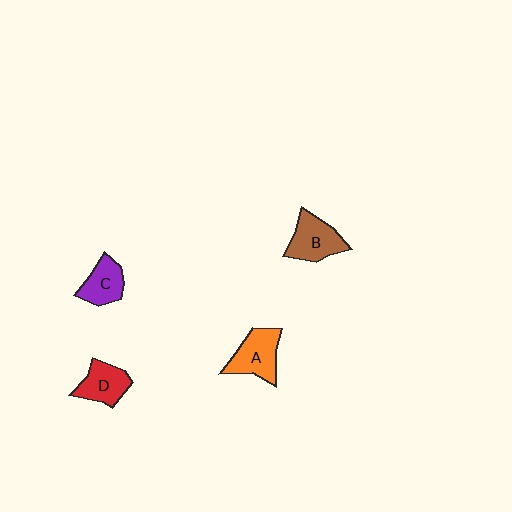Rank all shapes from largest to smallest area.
From largest to smallest: A (orange), B (brown), D (red), C (purple).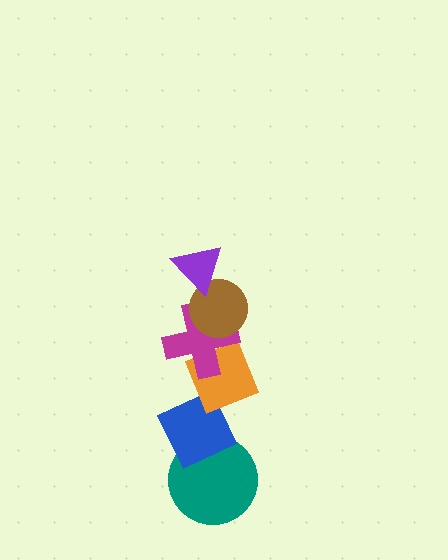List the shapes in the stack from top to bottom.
From top to bottom: the purple triangle, the brown circle, the magenta cross, the orange diamond, the blue diamond, the teal circle.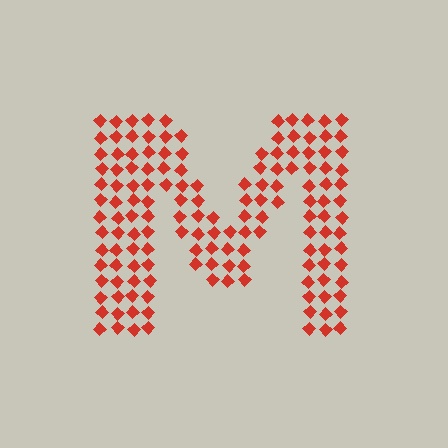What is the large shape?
The large shape is the letter M.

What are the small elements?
The small elements are diamonds.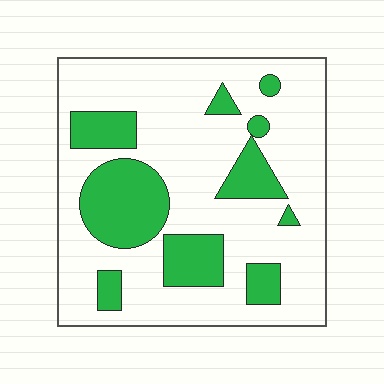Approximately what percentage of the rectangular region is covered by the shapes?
Approximately 25%.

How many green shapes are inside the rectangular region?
10.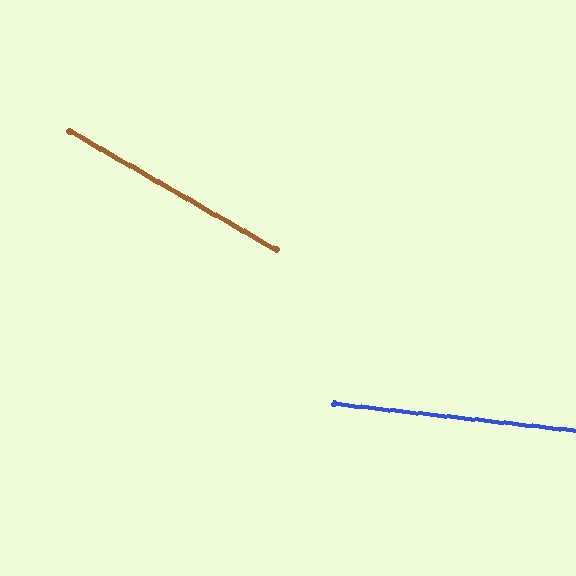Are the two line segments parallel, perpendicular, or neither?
Neither parallel nor perpendicular — they differ by about 24°.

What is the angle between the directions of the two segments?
Approximately 24 degrees.